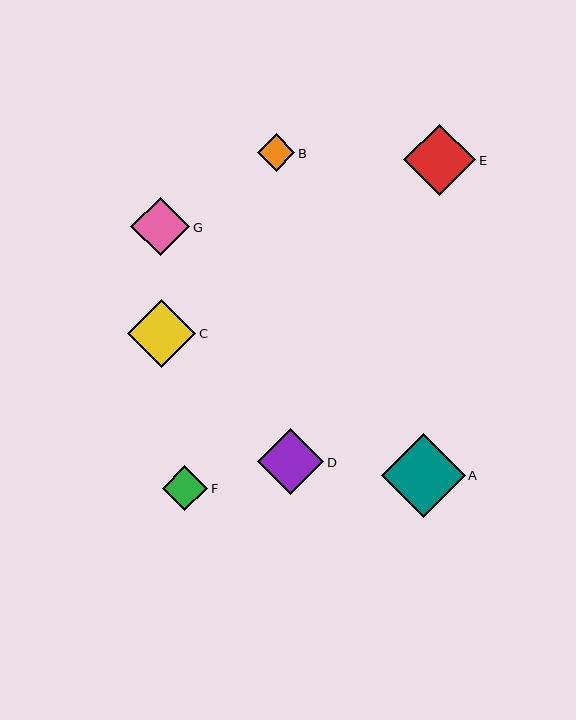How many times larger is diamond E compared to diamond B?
Diamond E is approximately 1.9 times the size of diamond B.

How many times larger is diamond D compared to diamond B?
Diamond D is approximately 1.7 times the size of diamond B.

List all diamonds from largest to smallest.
From largest to smallest: A, E, C, D, G, F, B.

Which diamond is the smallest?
Diamond B is the smallest with a size of approximately 38 pixels.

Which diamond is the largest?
Diamond A is the largest with a size of approximately 84 pixels.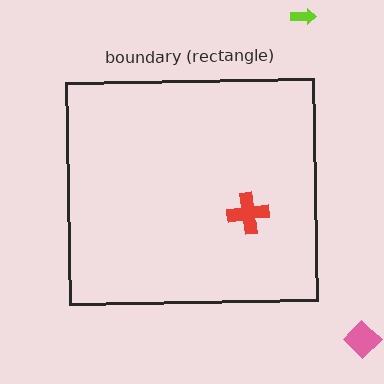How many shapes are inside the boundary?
1 inside, 2 outside.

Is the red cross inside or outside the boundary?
Inside.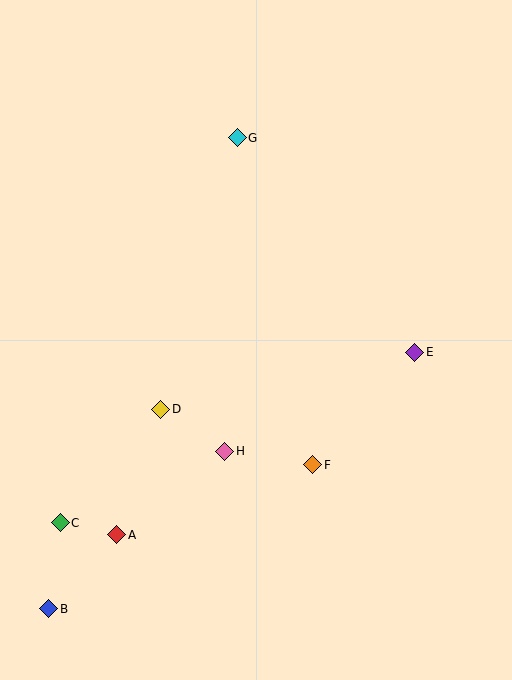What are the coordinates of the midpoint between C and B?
The midpoint between C and B is at (55, 566).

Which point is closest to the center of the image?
Point H at (225, 451) is closest to the center.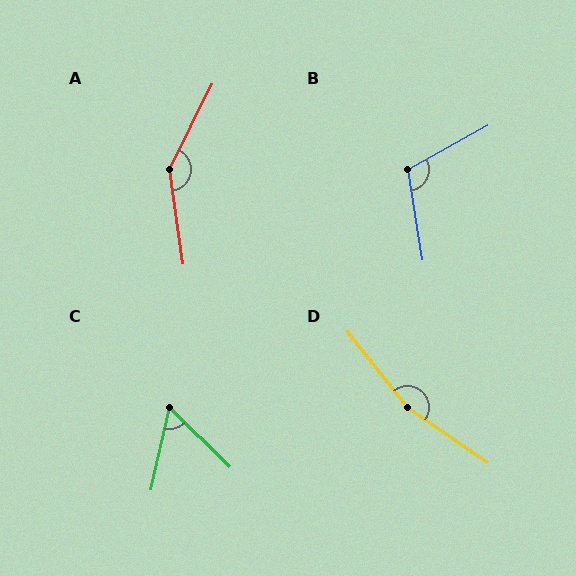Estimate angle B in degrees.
Approximately 110 degrees.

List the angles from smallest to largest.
C (58°), B (110°), A (145°), D (163°).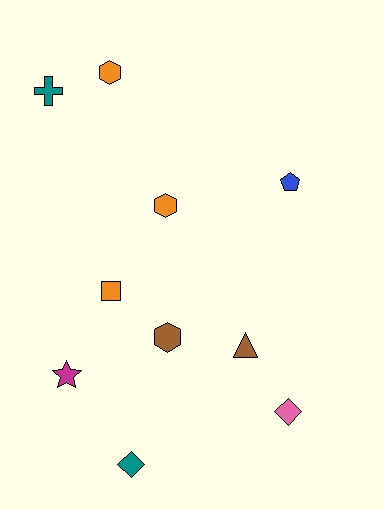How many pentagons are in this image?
There is 1 pentagon.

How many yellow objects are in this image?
There are no yellow objects.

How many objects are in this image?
There are 10 objects.